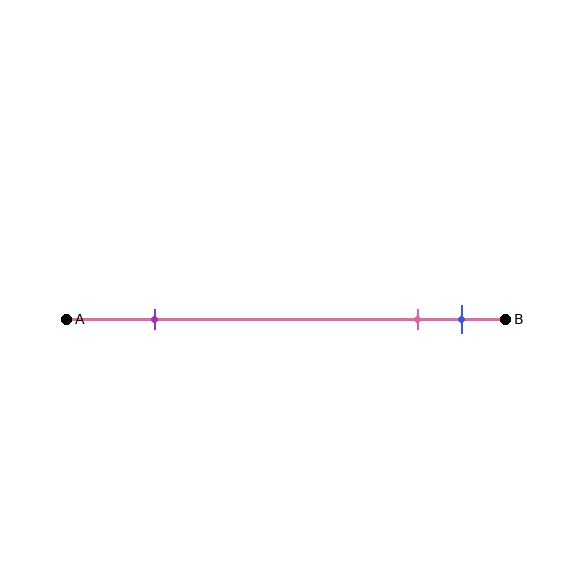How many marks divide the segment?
There are 3 marks dividing the segment.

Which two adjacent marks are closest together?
The pink and blue marks are the closest adjacent pair.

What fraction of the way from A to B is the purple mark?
The purple mark is approximately 20% (0.2) of the way from A to B.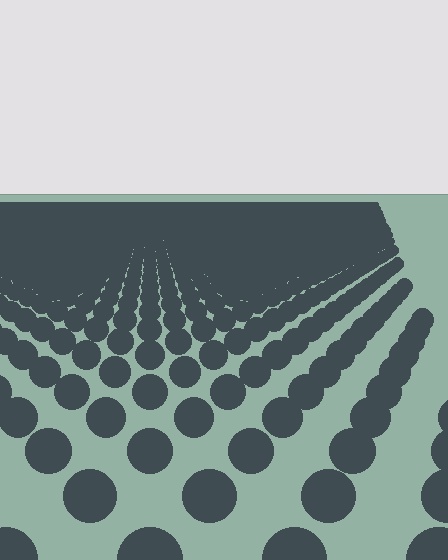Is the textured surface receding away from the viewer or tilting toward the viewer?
The surface is receding away from the viewer. Texture elements get smaller and denser toward the top.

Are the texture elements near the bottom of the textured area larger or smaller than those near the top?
Larger. Near the bottom, elements are closer to the viewer and appear at a bigger on-screen size.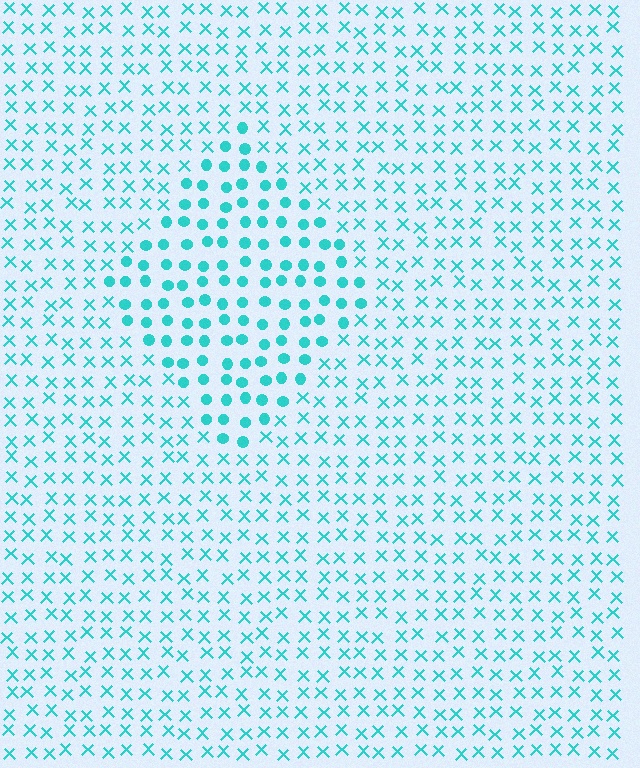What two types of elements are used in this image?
The image uses circles inside the diamond region and X marks outside it.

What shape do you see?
I see a diamond.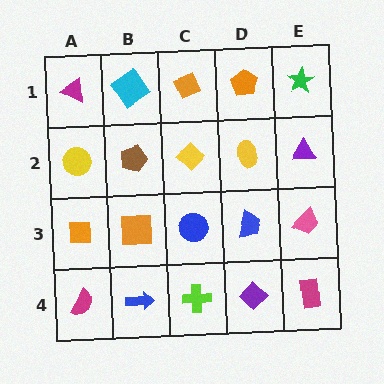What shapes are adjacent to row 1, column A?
A yellow circle (row 2, column A), a cyan diamond (row 1, column B).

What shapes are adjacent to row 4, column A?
An orange square (row 3, column A), a blue arrow (row 4, column B).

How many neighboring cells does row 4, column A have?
2.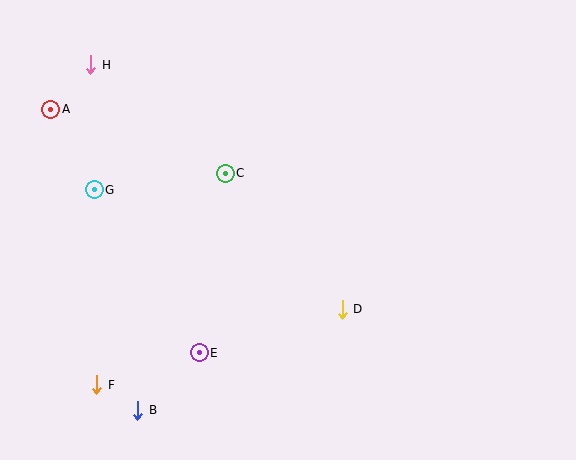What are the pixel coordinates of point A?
Point A is at (51, 109).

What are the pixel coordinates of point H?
Point H is at (91, 65).